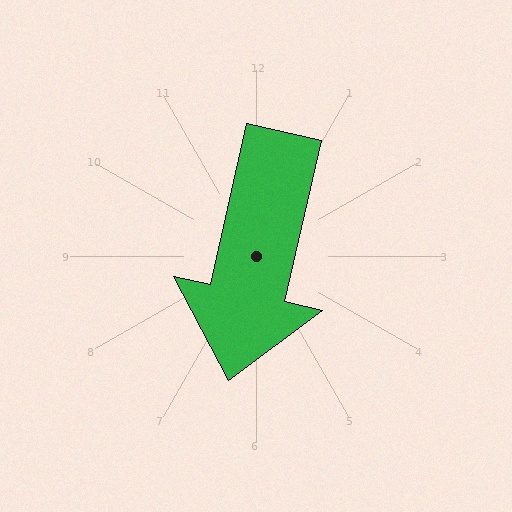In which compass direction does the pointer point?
South.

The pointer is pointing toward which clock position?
Roughly 6 o'clock.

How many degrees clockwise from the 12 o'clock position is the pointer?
Approximately 193 degrees.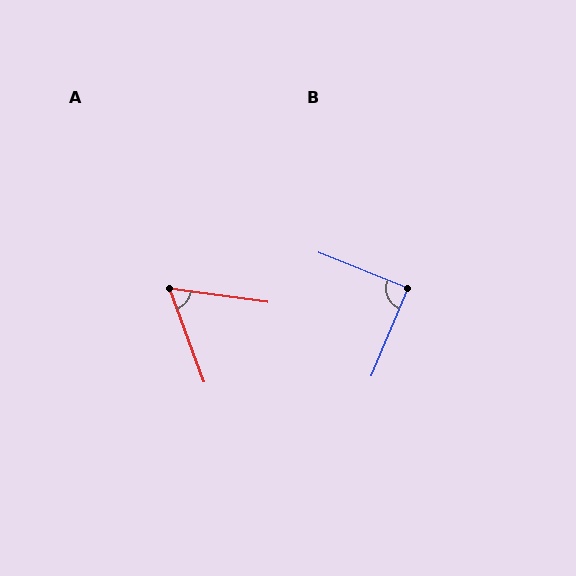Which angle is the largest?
B, at approximately 89 degrees.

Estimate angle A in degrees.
Approximately 61 degrees.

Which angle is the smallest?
A, at approximately 61 degrees.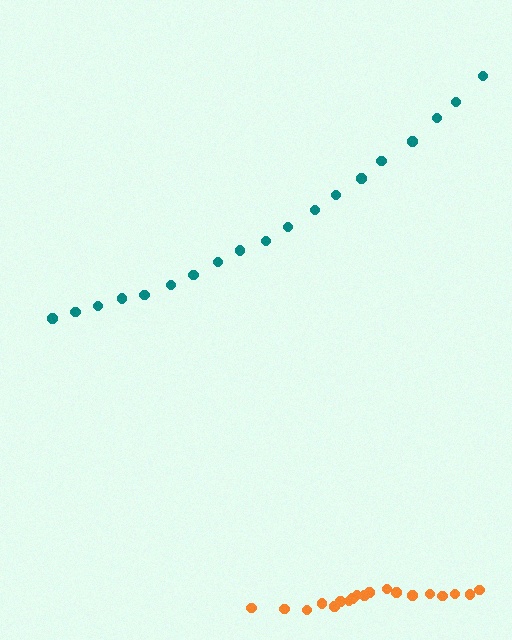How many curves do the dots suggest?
There are 2 distinct paths.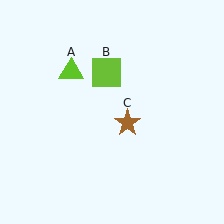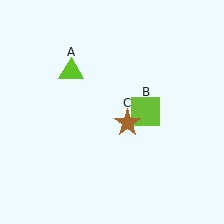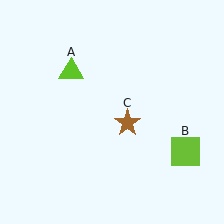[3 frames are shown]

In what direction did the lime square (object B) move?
The lime square (object B) moved down and to the right.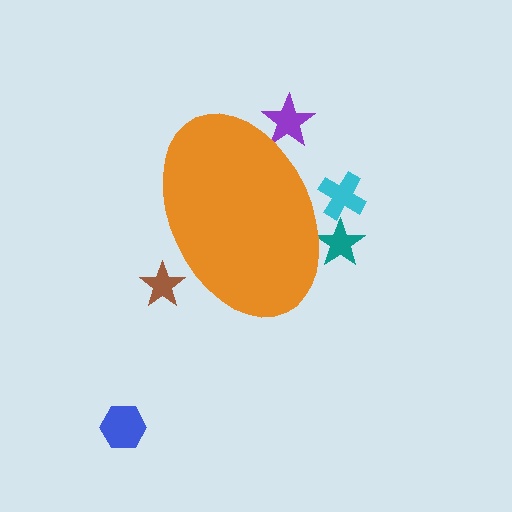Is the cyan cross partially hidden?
Yes, the cyan cross is partially hidden behind the orange ellipse.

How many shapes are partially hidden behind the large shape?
4 shapes are partially hidden.